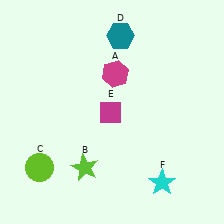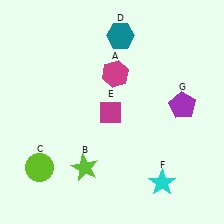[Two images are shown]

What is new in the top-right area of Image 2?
A purple pentagon (G) was added in the top-right area of Image 2.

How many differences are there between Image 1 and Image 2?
There is 1 difference between the two images.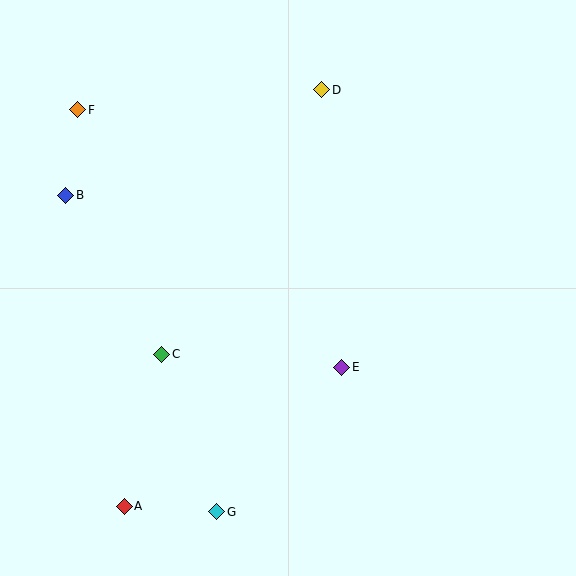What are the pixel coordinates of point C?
Point C is at (162, 354).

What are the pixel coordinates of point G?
Point G is at (217, 512).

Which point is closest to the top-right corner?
Point D is closest to the top-right corner.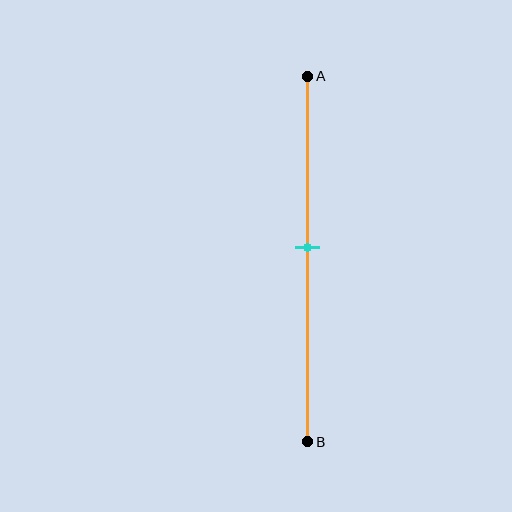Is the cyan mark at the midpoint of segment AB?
No, the mark is at about 45% from A, not at the 50% midpoint.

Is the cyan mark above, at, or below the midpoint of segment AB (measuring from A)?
The cyan mark is above the midpoint of segment AB.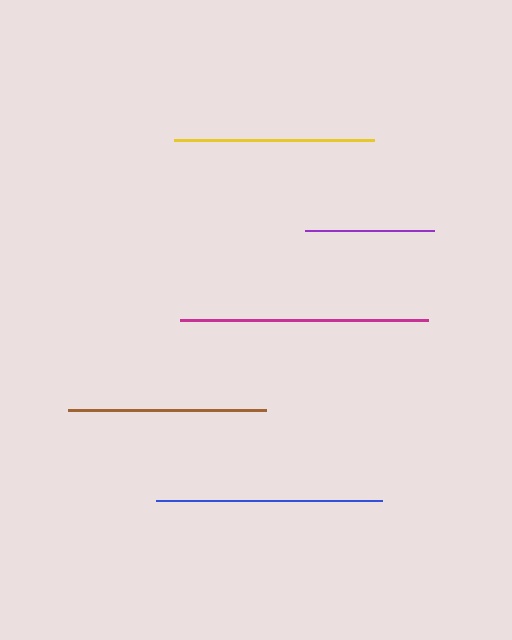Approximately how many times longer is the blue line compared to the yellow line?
The blue line is approximately 1.1 times the length of the yellow line.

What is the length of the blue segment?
The blue segment is approximately 227 pixels long.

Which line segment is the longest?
The magenta line is the longest at approximately 248 pixels.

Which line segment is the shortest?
The purple line is the shortest at approximately 129 pixels.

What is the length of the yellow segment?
The yellow segment is approximately 200 pixels long.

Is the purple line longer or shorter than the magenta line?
The magenta line is longer than the purple line.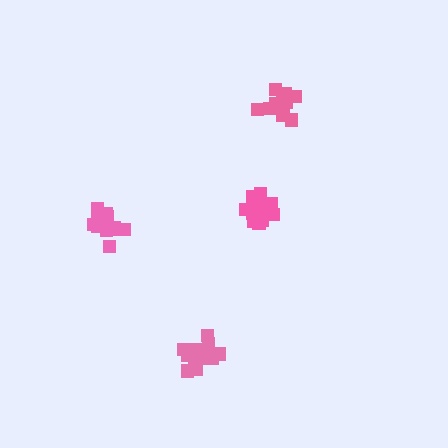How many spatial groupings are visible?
There are 4 spatial groupings.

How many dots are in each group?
Group 1: 13 dots, Group 2: 12 dots, Group 3: 15 dots, Group 4: 11 dots (51 total).